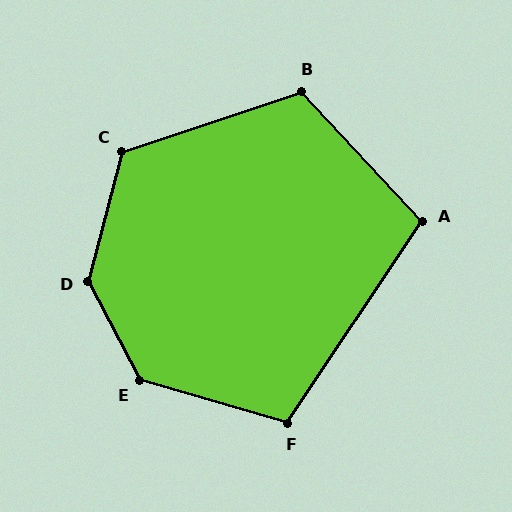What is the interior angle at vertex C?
Approximately 123 degrees (obtuse).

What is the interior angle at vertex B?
Approximately 115 degrees (obtuse).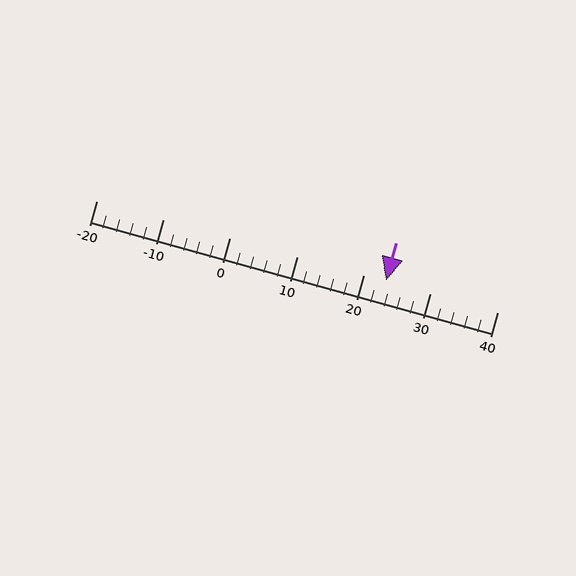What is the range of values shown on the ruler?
The ruler shows values from -20 to 40.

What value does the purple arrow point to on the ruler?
The purple arrow points to approximately 23.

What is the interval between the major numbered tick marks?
The major tick marks are spaced 10 units apart.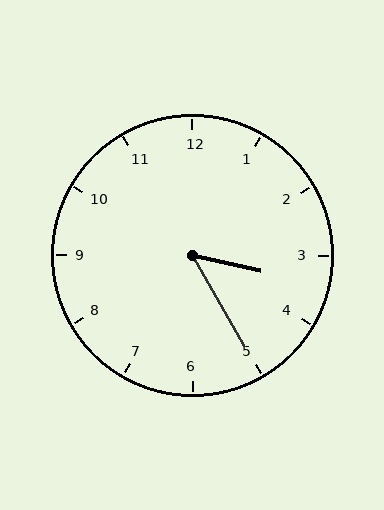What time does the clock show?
3:25.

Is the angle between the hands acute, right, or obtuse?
It is acute.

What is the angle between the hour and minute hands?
Approximately 48 degrees.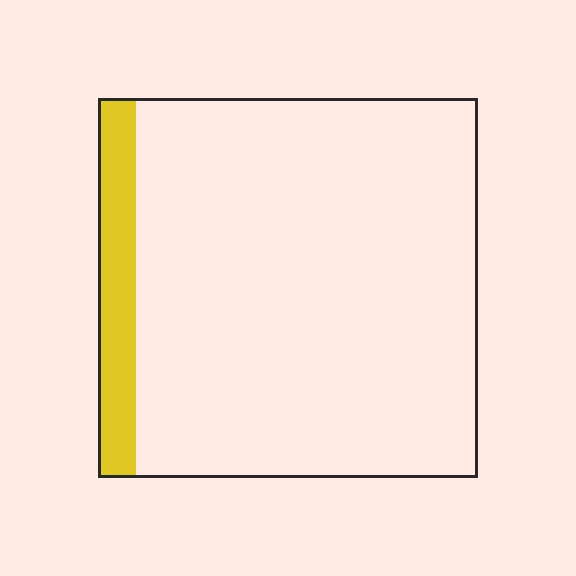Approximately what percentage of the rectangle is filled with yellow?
Approximately 10%.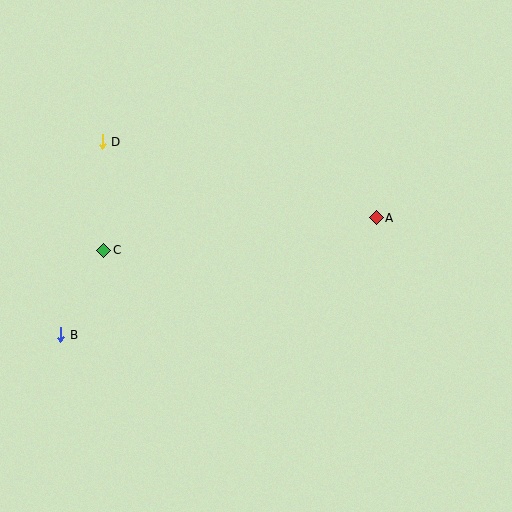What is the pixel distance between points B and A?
The distance between B and A is 336 pixels.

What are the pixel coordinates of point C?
Point C is at (104, 250).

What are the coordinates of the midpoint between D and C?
The midpoint between D and C is at (103, 196).